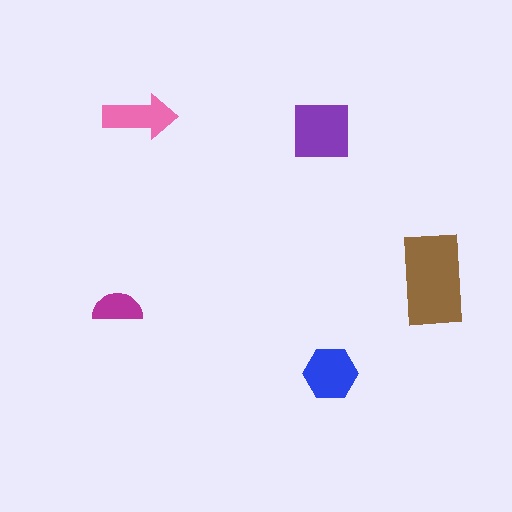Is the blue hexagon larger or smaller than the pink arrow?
Larger.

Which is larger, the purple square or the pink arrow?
The purple square.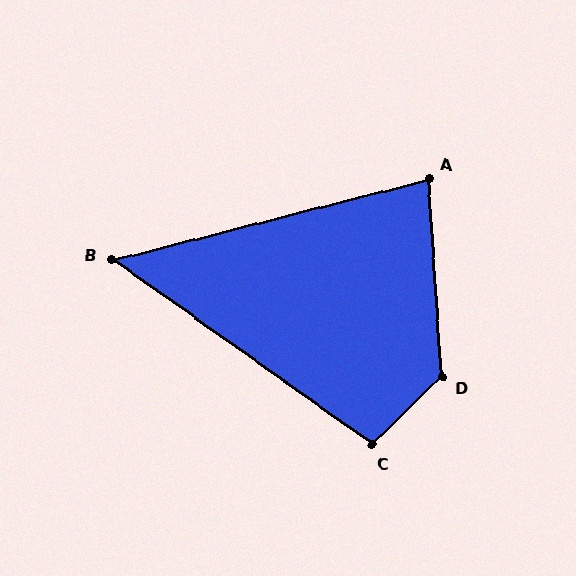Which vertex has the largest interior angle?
D, at approximately 130 degrees.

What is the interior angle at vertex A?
Approximately 80 degrees (acute).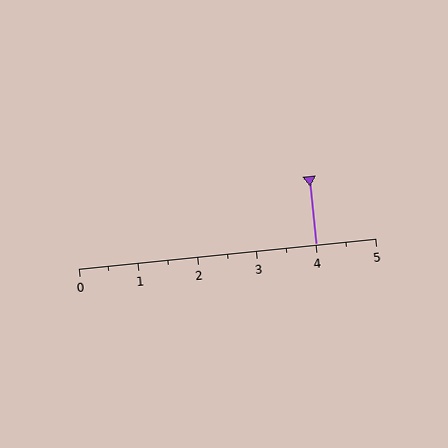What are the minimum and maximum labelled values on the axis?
The axis runs from 0 to 5.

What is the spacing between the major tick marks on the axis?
The major ticks are spaced 1 apart.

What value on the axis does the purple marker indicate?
The marker indicates approximately 4.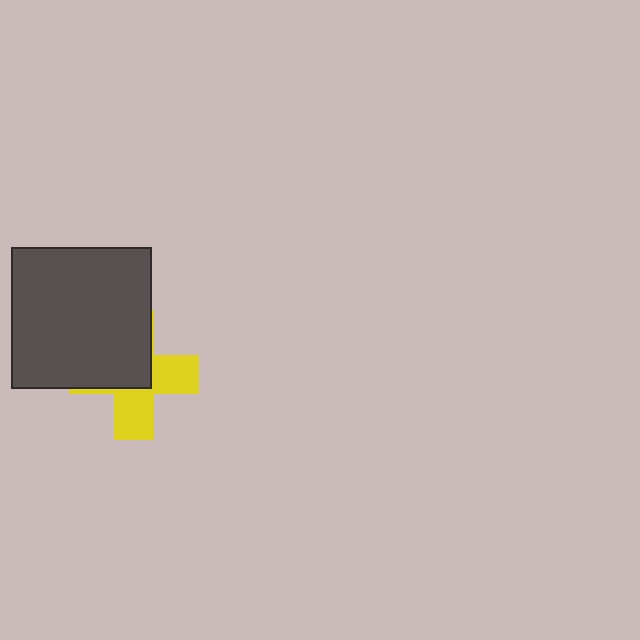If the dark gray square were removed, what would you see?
You would see the complete yellow cross.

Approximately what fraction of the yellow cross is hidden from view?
Roughly 53% of the yellow cross is hidden behind the dark gray square.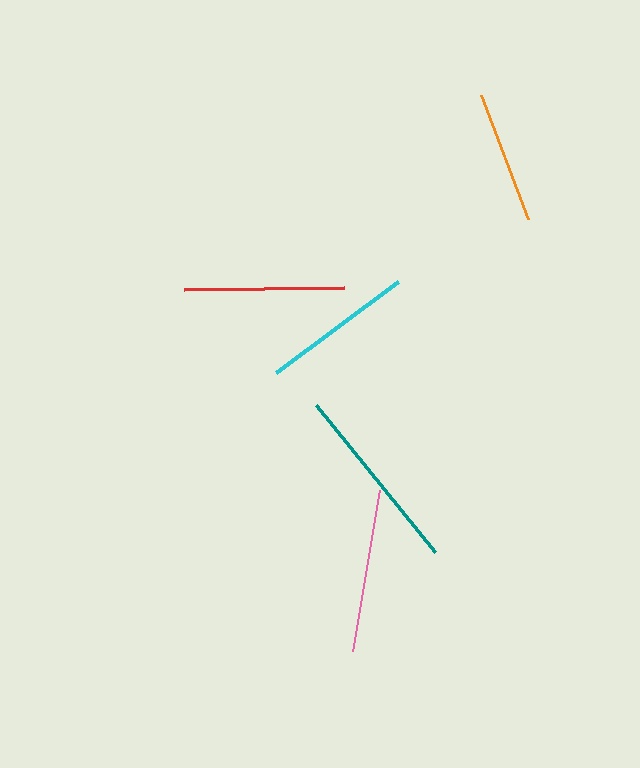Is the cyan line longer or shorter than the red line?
The red line is longer than the cyan line.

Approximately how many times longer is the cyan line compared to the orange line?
The cyan line is approximately 1.2 times the length of the orange line.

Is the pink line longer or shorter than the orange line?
The pink line is longer than the orange line.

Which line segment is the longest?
The teal line is the longest at approximately 190 pixels.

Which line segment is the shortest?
The orange line is the shortest at approximately 133 pixels.